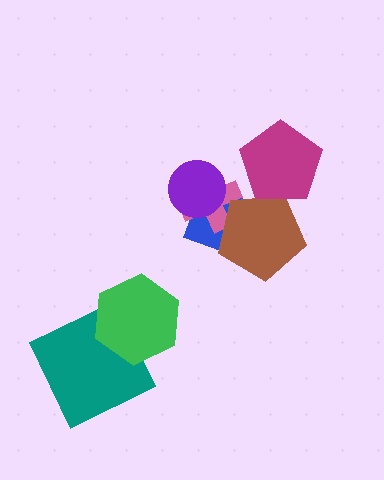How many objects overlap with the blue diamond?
3 objects overlap with the blue diamond.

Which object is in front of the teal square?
The green hexagon is in front of the teal square.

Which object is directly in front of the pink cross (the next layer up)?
The purple circle is directly in front of the pink cross.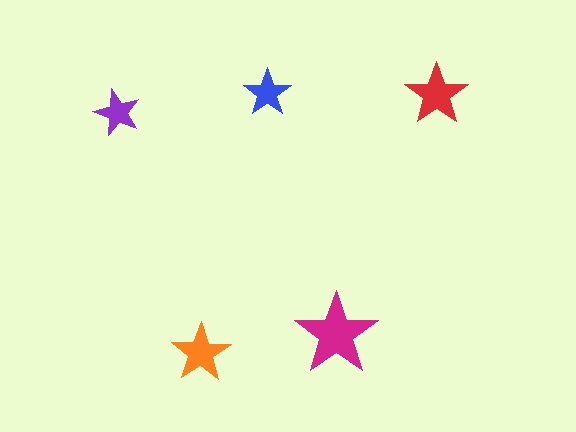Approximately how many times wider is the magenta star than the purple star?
About 2 times wider.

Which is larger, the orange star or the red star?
The red one.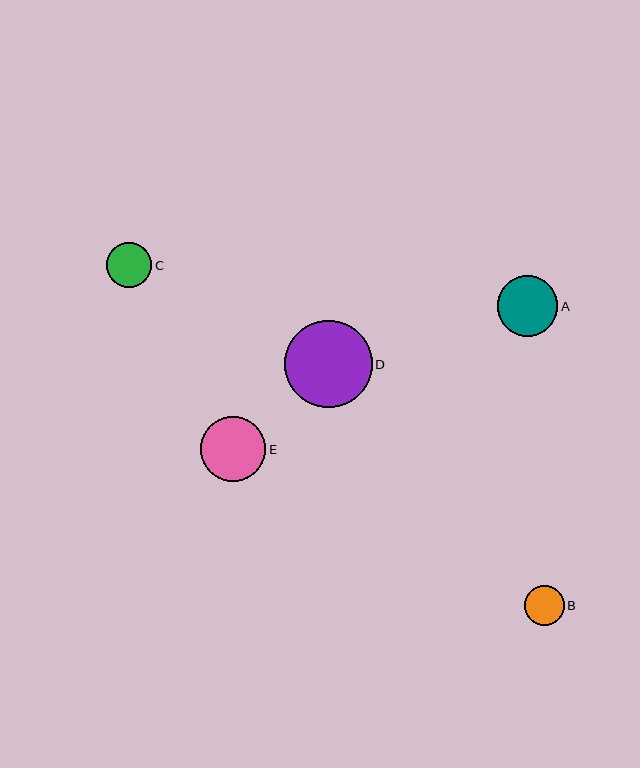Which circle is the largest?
Circle D is the largest with a size of approximately 87 pixels.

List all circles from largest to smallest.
From largest to smallest: D, E, A, C, B.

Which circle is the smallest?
Circle B is the smallest with a size of approximately 40 pixels.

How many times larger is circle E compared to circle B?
Circle E is approximately 1.6 times the size of circle B.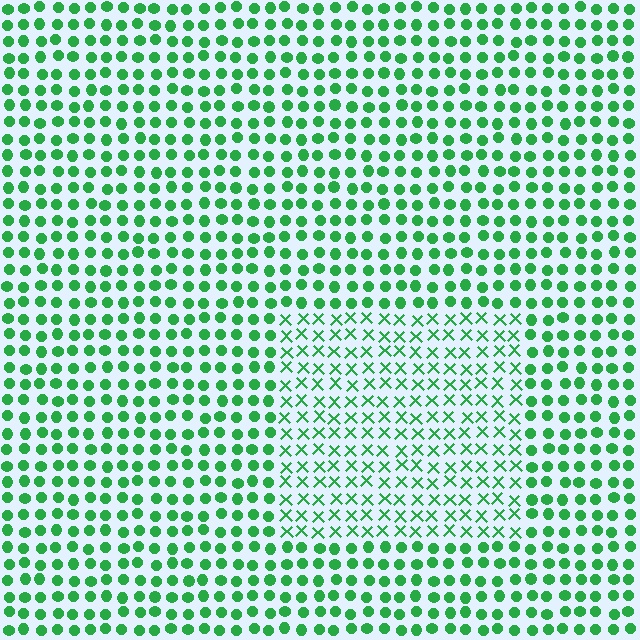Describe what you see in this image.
The image is filled with small green elements arranged in a uniform grid. A rectangle-shaped region contains X marks, while the surrounding area contains circles. The boundary is defined purely by the change in element shape.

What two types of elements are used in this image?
The image uses X marks inside the rectangle region and circles outside it.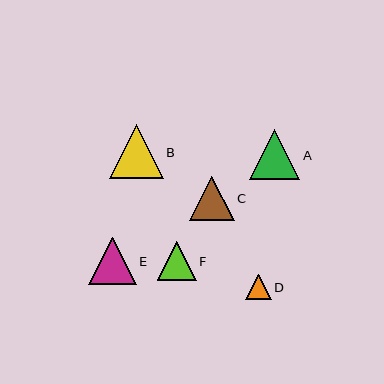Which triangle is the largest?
Triangle B is the largest with a size of approximately 54 pixels.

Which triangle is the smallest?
Triangle D is the smallest with a size of approximately 25 pixels.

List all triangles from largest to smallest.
From largest to smallest: B, A, E, C, F, D.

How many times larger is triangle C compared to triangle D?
Triangle C is approximately 1.7 times the size of triangle D.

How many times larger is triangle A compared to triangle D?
Triangle A is approximately 2.0 times the size of triangle D.